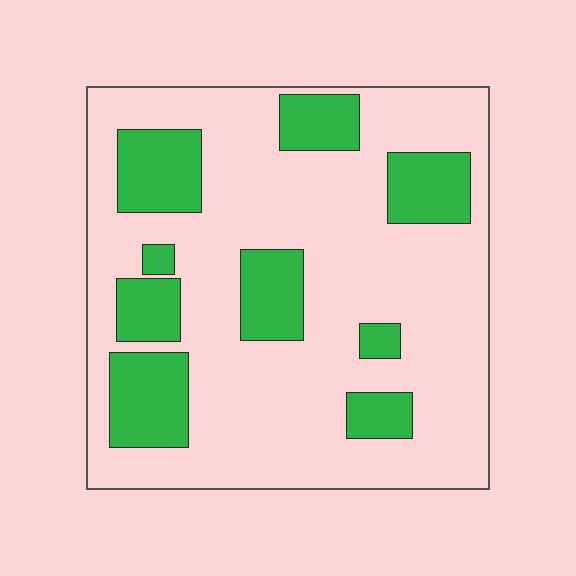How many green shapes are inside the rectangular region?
9.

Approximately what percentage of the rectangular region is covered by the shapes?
Approximately 25%.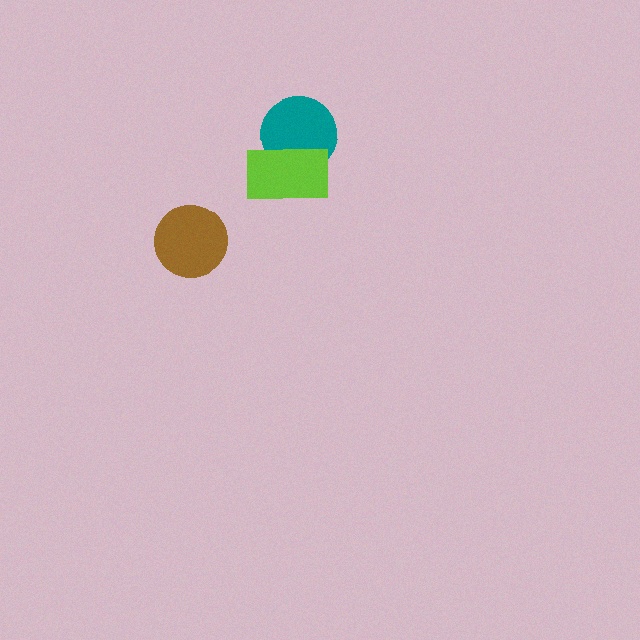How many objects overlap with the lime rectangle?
1 object overlaps with the lime rectangle.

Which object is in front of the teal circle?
The lime rectangle is in front of the teal circle.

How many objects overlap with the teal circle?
1 object overlaps with the teal circle.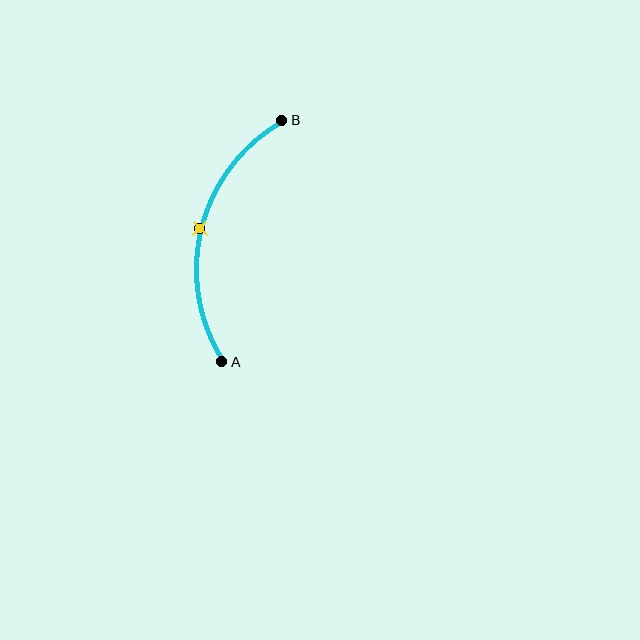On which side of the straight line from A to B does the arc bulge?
The arc bulges to the left of the straight line connecting A and B.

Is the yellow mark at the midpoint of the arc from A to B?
Yes. The yellow mark lies on the arc at equal arc-length from both A and B — it is the arc midpoint.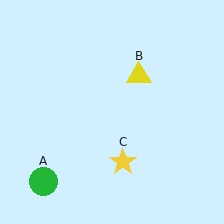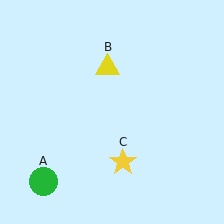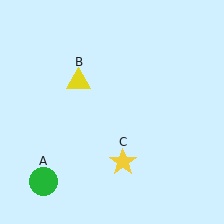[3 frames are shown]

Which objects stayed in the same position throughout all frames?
Green circle (object A) and yellow star (object C) remained stationary.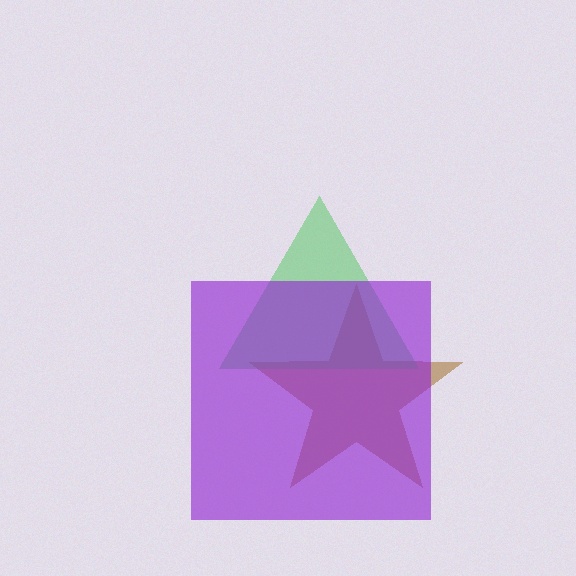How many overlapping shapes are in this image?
There are 3 overlapping shapes in the image.